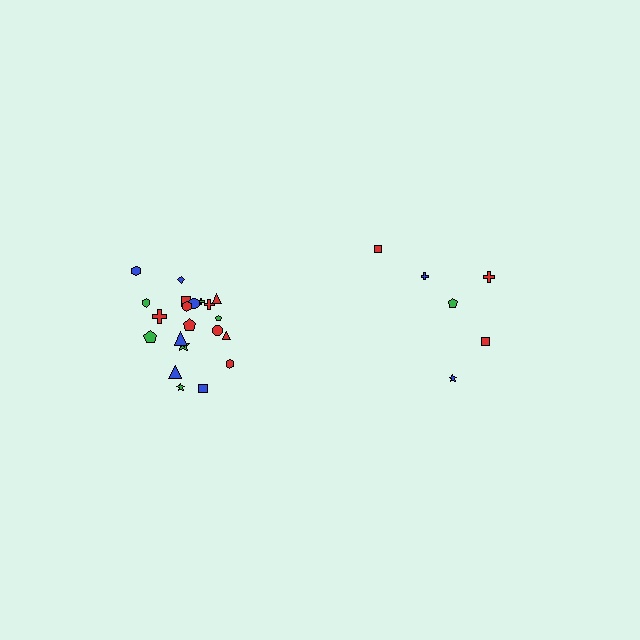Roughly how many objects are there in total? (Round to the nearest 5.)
Roughly 30 objects in total.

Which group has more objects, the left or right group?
The left group.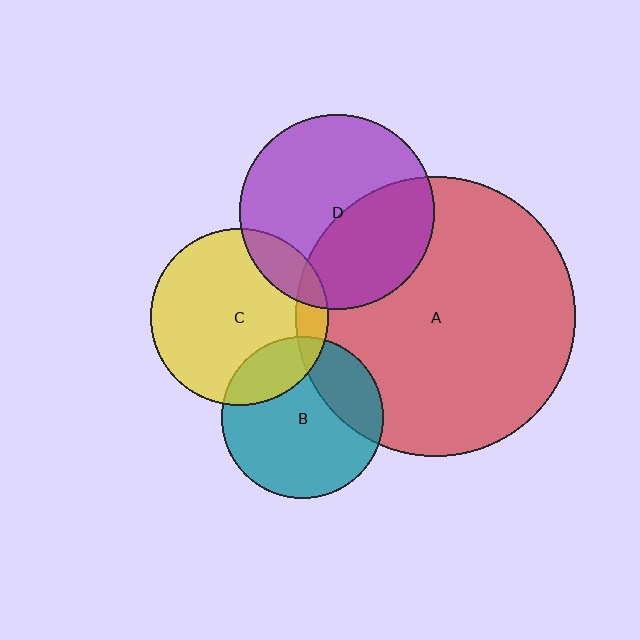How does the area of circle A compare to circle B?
Approximately 3.0 times.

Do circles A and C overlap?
Yes.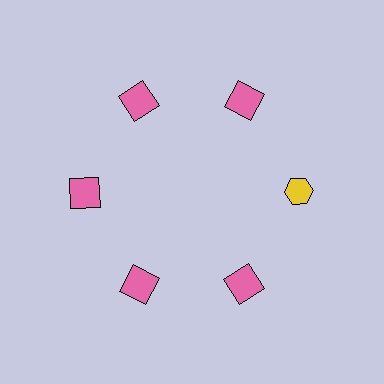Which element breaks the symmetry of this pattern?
The yellow hexagon at roughly the 3 o'clock position breaks the symmetry. All other shapes are pink squares.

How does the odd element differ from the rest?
It differs in both color (yellow instead of pink) and shape (hexagon instead of square).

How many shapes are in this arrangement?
There are 6 shapes arranged in a ring pattern.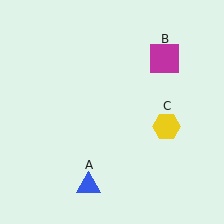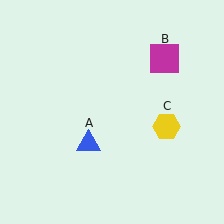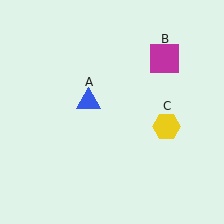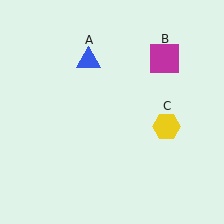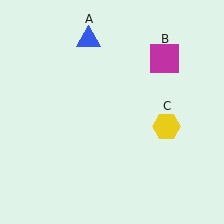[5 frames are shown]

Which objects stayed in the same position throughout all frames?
Magenta square (object B) and yellow hexagon (object C) remained stationary.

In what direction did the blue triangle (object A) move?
The blue triangle (object A) moved up.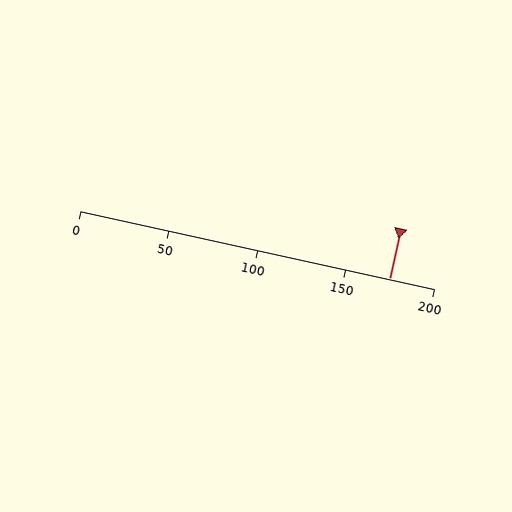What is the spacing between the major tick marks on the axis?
The major ticks are spaced 50 apart.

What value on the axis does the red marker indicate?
The marker indicates approximately 175.